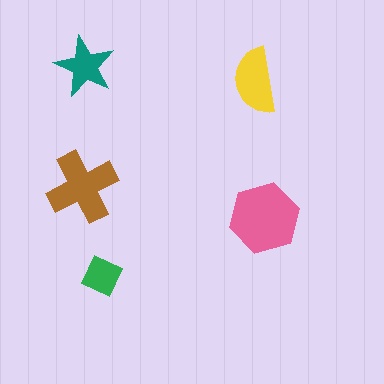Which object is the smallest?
The green diamond.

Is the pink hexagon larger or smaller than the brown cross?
Larger.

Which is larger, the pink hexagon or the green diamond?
The pink hexagon.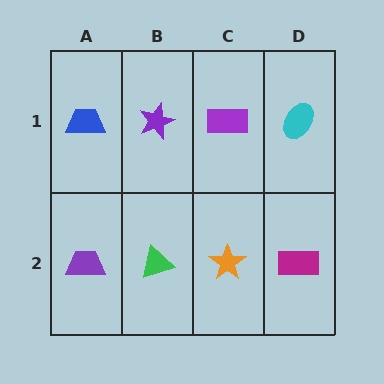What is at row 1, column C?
A purple rectangle.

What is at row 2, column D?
A magenta rectangle.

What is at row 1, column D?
A cyan ellipse.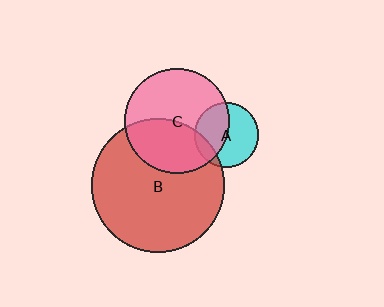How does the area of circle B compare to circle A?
Approximately 4.3 times.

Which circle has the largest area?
Circle B (red).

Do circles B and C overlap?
Yes.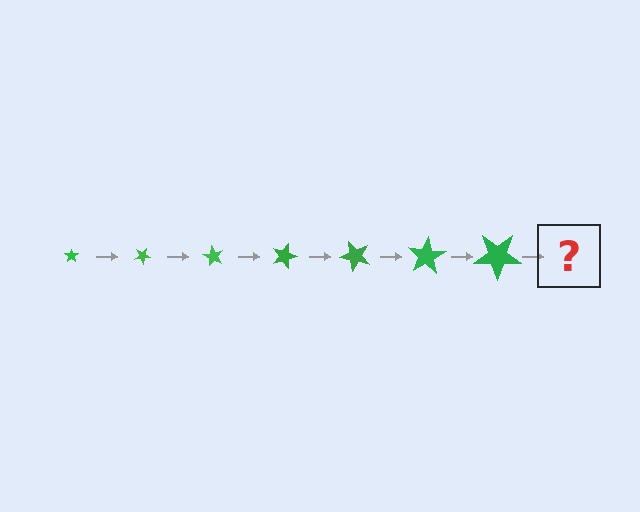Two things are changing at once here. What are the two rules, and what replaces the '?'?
The two rules are that the star grows larger each step and it rotates 30 degrees each step. The '?' should be a star, larger than the previous one and rotated 210 degrees from the start.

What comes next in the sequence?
The next element should be a star, larger than the previous one and rotated 210 degrees from the start.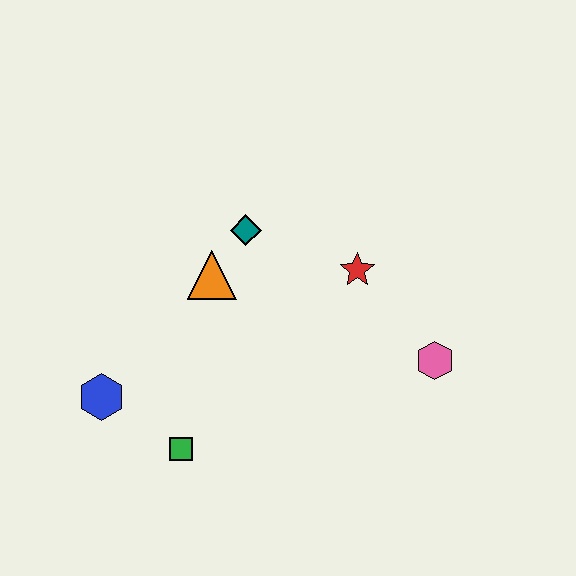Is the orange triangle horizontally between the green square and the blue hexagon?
No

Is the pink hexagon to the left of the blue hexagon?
No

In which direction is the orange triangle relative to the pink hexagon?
The orange triangle is to the left of the pink hexagon.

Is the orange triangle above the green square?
Yes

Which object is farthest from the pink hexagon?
The blue hexagon is farthest from the pink hexagon.